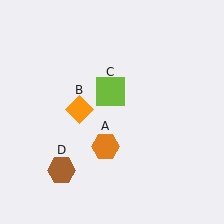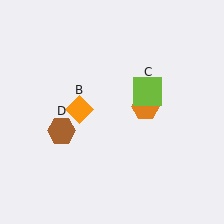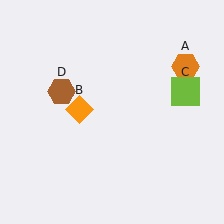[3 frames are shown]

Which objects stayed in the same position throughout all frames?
Orange diamond (object B) remained stationary.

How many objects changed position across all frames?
3 objects changed position: orange hexagon (object A), lime square (object C), brown hexagon (object D).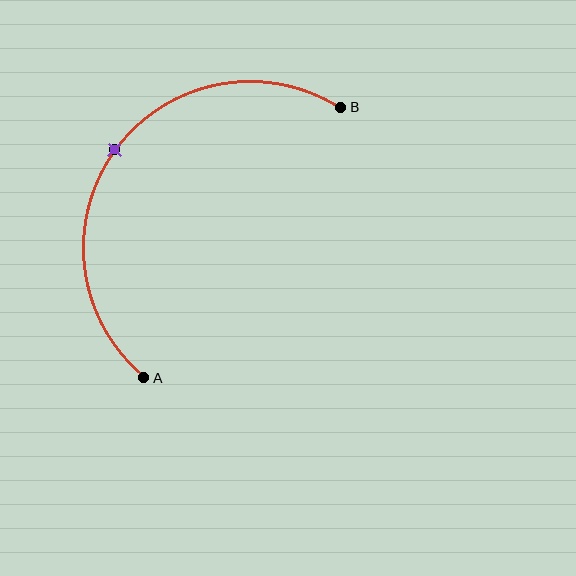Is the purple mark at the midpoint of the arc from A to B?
Yes. The purple mark lies on the arc at equal arc-length from both A and B — it is the arc midpoint.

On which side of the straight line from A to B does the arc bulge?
The arc bulges above and to the left of the straight line connecting A and B.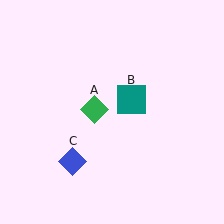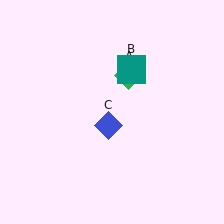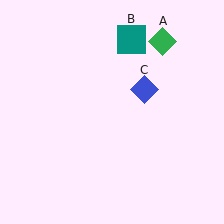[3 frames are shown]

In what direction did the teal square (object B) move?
The teal square (object B) moved up.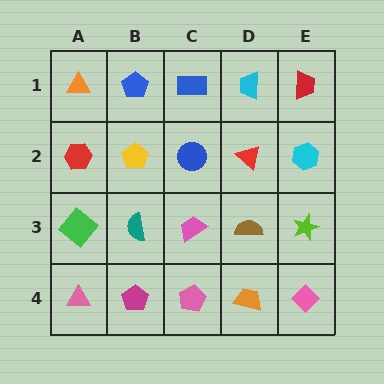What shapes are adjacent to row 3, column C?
A blue circle (row 2, column C), a pink pentagon (row 4, column C), a teal semicircle (row 3, column B), a brown semicircle (row 3, column D).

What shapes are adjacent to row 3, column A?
A red hexagon (row 2, column A), a pink triangle (row 4, column A), a teal semicircle (row 3, column B).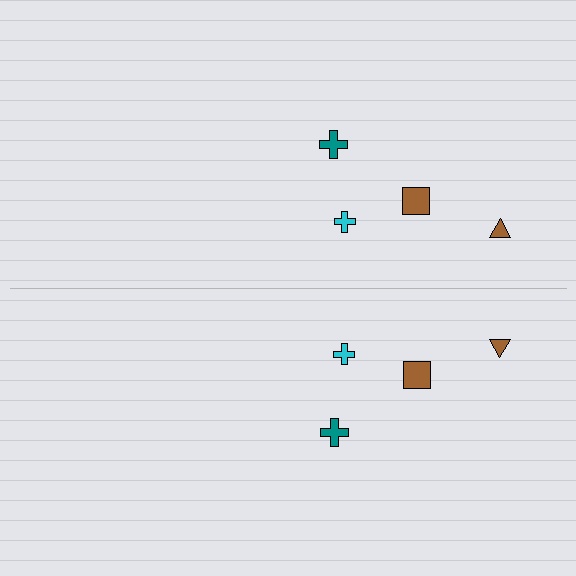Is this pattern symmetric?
Yes, this pattern has bilateral (reflection) symmetry.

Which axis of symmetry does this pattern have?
The pattern has a horizontal axis of symmetry running through the center of the image.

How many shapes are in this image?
There are 8 shapes in this image.